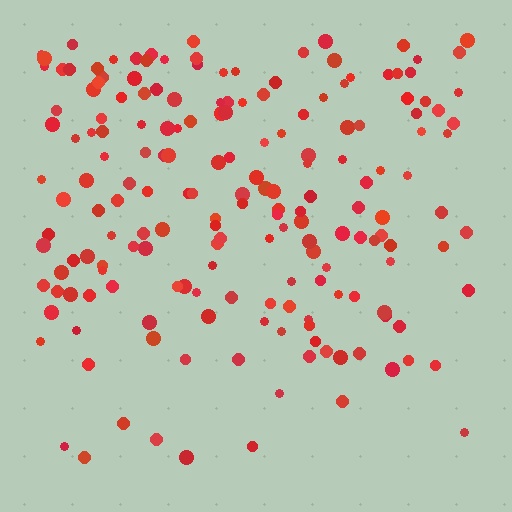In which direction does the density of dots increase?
From bottom to top, with the top side densest.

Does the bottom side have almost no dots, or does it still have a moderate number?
Still a moderate number, just noticeably fewer than the top.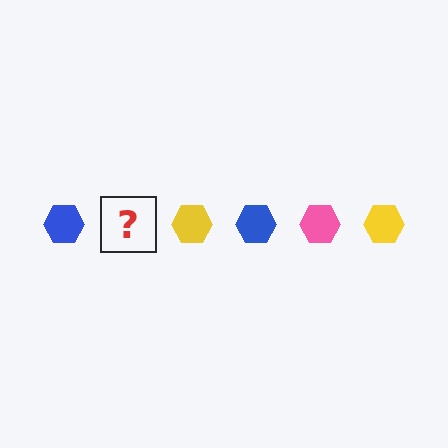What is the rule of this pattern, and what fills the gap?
The rule is that the pattern cycles through blue, pink, yellow hexagons. The gap should be filled with a pink hexagon.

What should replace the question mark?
The question mark should be replaced with a pink hexagon.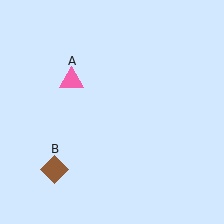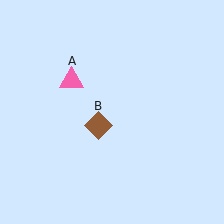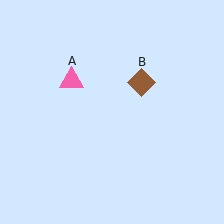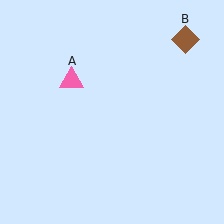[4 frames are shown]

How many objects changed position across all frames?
1 object changed position: brown diamond (object B).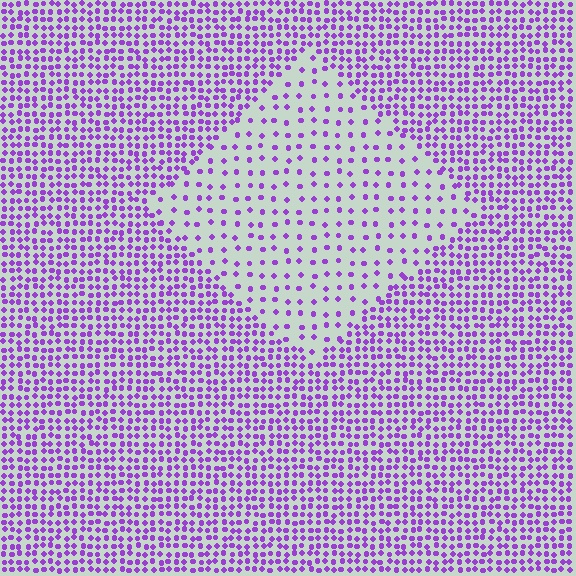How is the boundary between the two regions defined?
The boundary is defined by a change in element density (approximately 2.6x ratio). All elements are the same color, size, and shape.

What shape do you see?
I see a diamond.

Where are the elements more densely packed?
The elements are more densely packed outside the diamond boundary.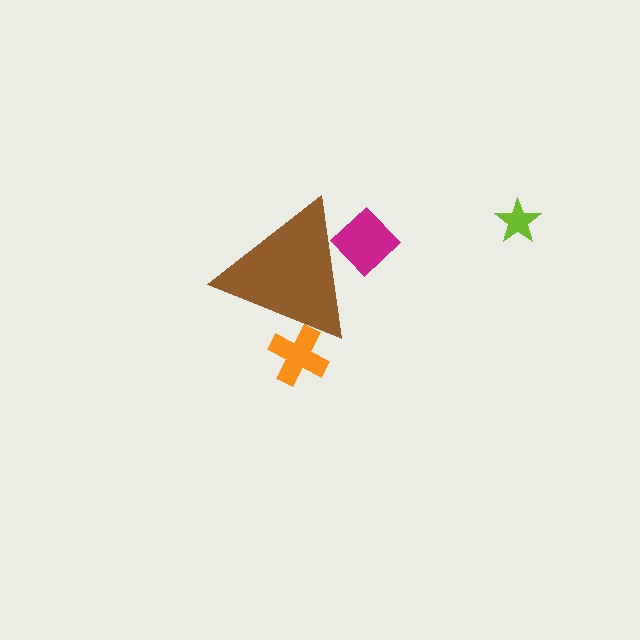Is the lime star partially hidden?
No, the lime star is fully visible.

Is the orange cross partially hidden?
Yes, the orange cross is partially hidden behind the brown triangle.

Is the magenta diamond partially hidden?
Yes, the magenta diamond is partially hidden behind the brown triangle.